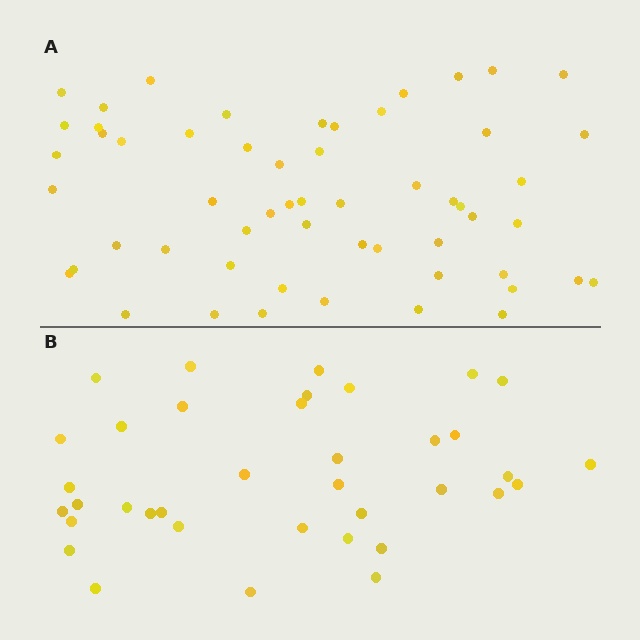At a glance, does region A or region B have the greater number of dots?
Region A (the top region) has more dots.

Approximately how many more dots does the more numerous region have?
Region A has approximately 20 more dots than region B.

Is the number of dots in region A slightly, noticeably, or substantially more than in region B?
Region A has substantially more. The ratio is roughly 1.5 to 1.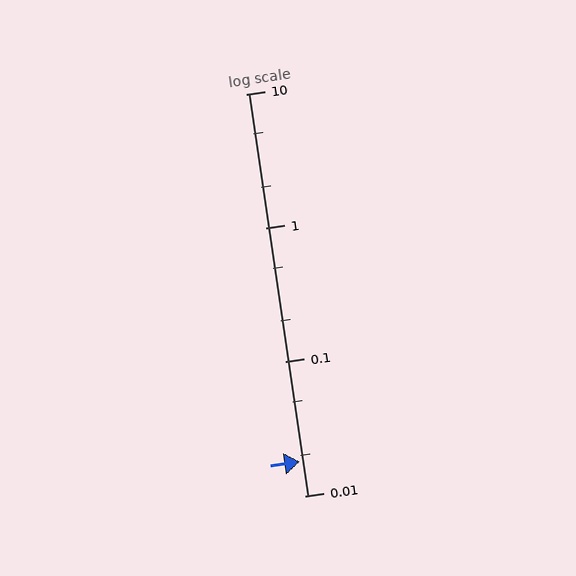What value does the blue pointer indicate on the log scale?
The pointer indicates approximately 0.018.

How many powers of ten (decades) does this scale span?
The scale spans 3 decades, from 0.01 to 10.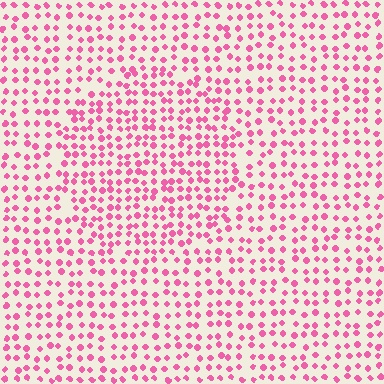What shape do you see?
I see a circle.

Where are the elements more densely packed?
The elements are more densely packed inside the circle boundary.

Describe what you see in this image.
The image contains small pink elements arranged at two different densities. A circle-shaped region is visible where the elements are more densely packed than the surrounding area.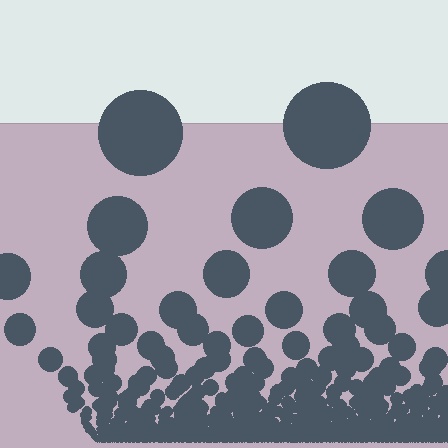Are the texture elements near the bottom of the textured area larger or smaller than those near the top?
Smaller. The gradient is inverted — elements near the bottom are smaller and denser.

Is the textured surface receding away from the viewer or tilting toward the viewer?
The surface appears to tilt toward the viewer. Texture elements get larger and sparser toward the top.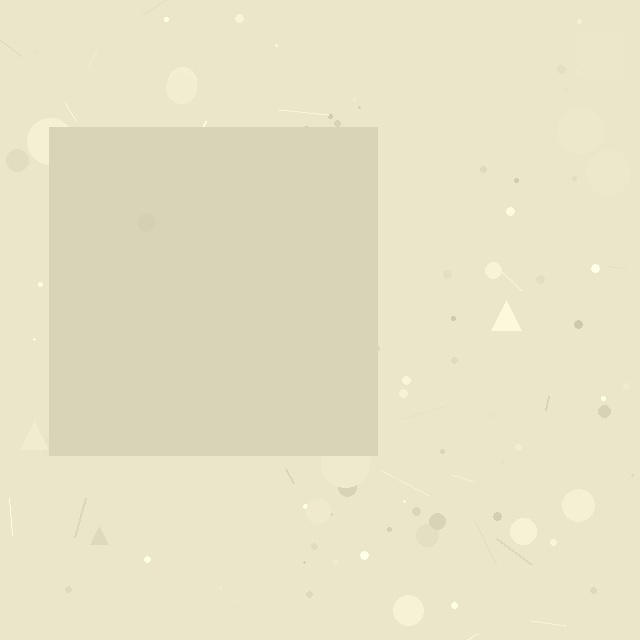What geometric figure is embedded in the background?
A square is embedded in the background.